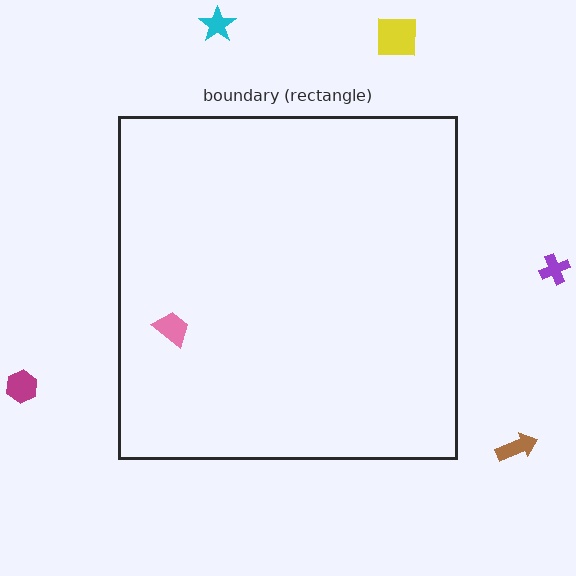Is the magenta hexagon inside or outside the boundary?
Outside.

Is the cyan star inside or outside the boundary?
Outside.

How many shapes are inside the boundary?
1 inside, 5 outside.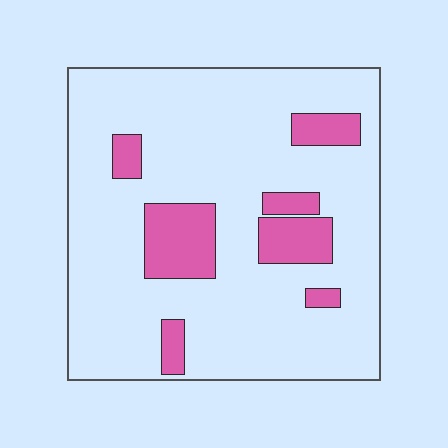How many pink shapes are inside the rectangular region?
7.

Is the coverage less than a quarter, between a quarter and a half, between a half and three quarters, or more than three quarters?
Less than a quarter.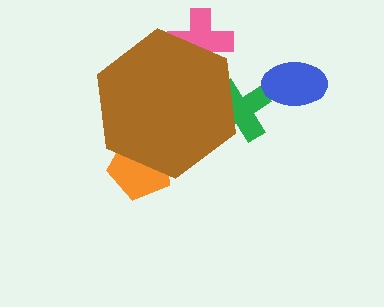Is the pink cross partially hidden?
Yes, the pink cross is partially hidden behind the brown hexagon.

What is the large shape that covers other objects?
A brown hexagon.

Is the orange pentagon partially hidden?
Yes, the orange pentagon is partially hidden behind the brown hexagon.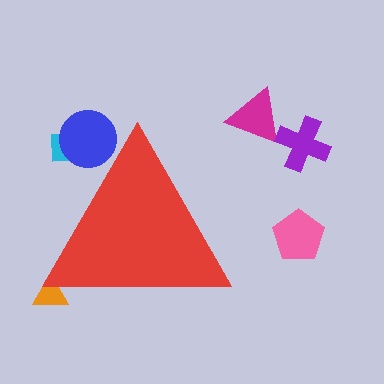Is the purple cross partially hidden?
No, the purple cross is fully visible.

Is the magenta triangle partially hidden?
No, the magenta triangle is fully visible.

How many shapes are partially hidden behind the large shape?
3 shapes are partially hidden.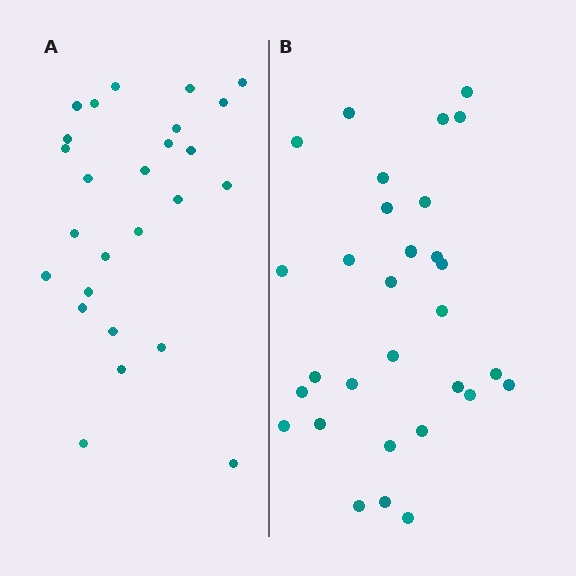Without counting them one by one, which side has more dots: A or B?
Region B (the right region) has more dots.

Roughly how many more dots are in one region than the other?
Region B has about 4 more dots than region A.